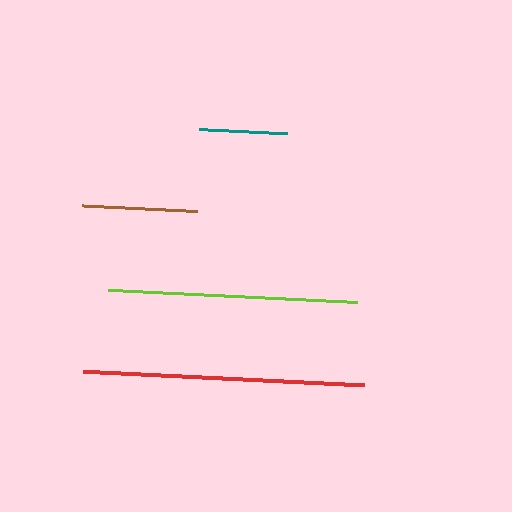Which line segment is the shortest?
The teal line is the shortest at approximately 88 pixels.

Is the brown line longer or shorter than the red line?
The red line is longer than the brown line.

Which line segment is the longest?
The red line is the longest at approximately 281 pixels.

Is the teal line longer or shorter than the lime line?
The lime line is longer than the teal line.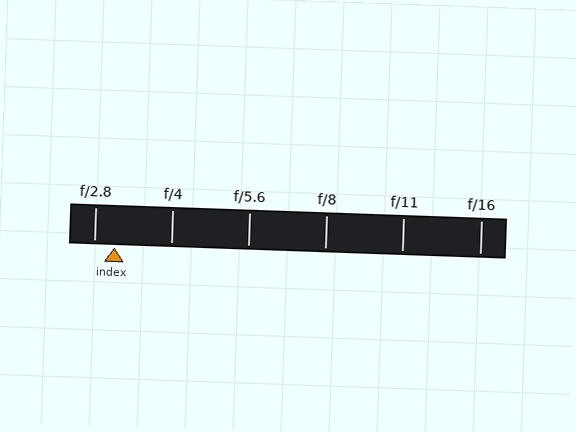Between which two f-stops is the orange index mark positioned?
The index mark is between f/2.8 and f/4.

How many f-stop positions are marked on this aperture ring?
There are 6 f-stop positions marked.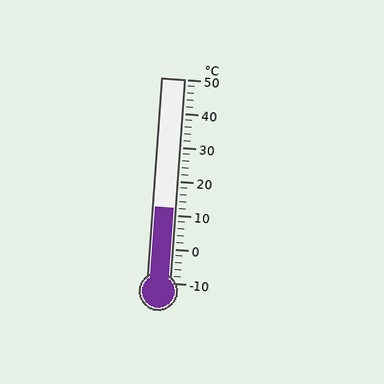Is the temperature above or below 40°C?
The temperature is below 40°C.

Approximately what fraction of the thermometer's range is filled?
The thermometer is filled to approximately 35% of its range.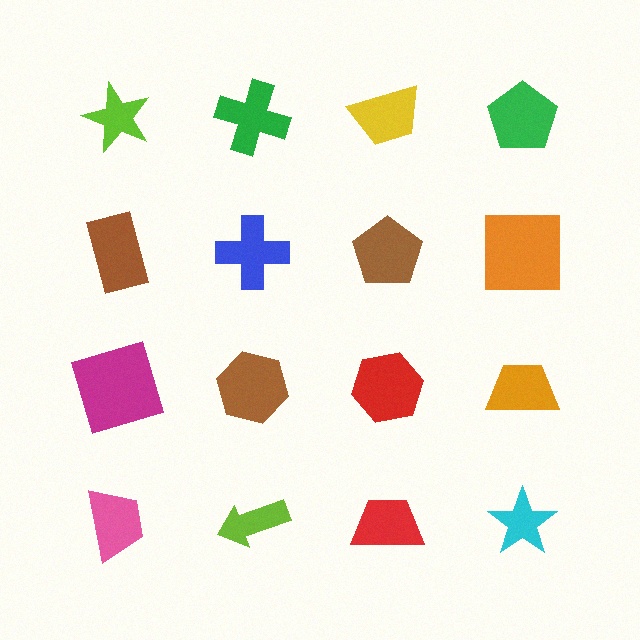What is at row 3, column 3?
A red hexagon.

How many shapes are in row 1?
4 shapes.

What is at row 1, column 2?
A green cross.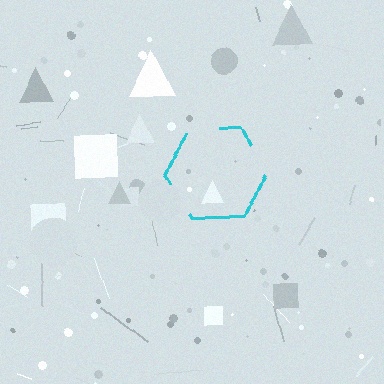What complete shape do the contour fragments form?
The contour fragments form a hexagon.